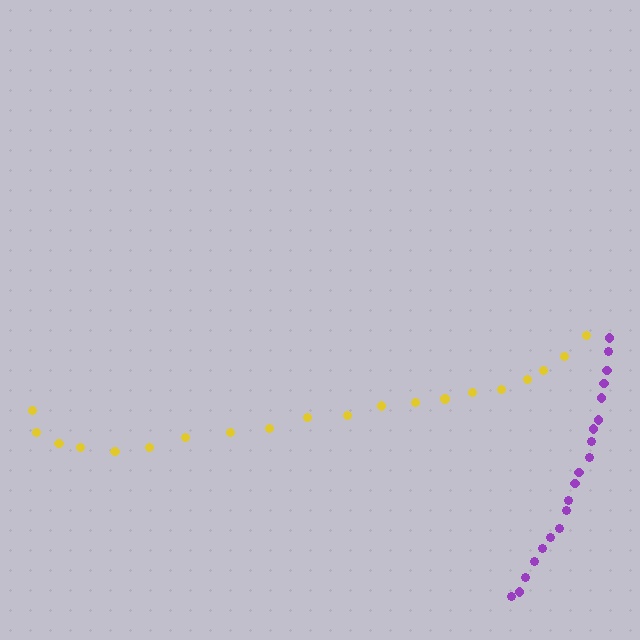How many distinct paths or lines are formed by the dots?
There are 2 distinct paths.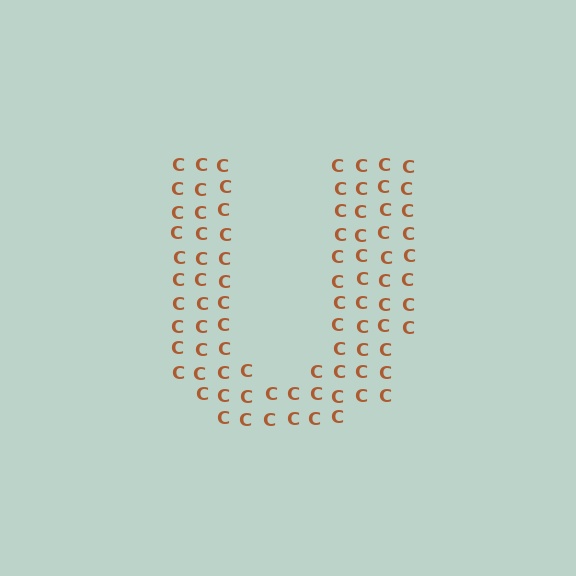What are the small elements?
The small elements are letter C's.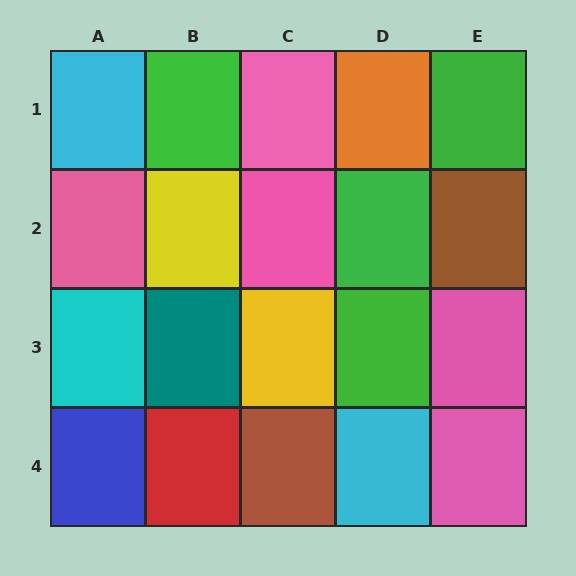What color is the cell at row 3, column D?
Green.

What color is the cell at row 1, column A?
Cyan.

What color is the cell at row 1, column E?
Green.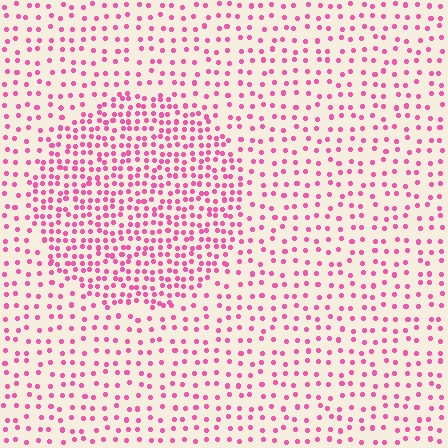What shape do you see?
I see a circle.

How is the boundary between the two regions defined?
The boundary is defined by a change in element density (approximately 2.0x ratio). All elements are the same color, size, and shape.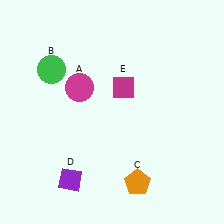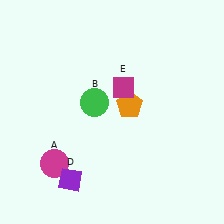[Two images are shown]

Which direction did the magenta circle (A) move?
The magenta circle (A) moved down.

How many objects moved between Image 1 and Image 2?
3 objects moved between the two images.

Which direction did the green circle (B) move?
The green circle (B) moved right.